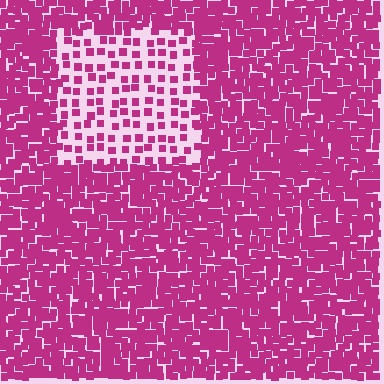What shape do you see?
I see a rectangle.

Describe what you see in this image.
The image contains small magenta elements arranged at two different densities. A rectangle-shaped region is visible where the elements are less densely packed than the surrounding area.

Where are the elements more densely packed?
The elements are more densely packed outside the rectangle boundary.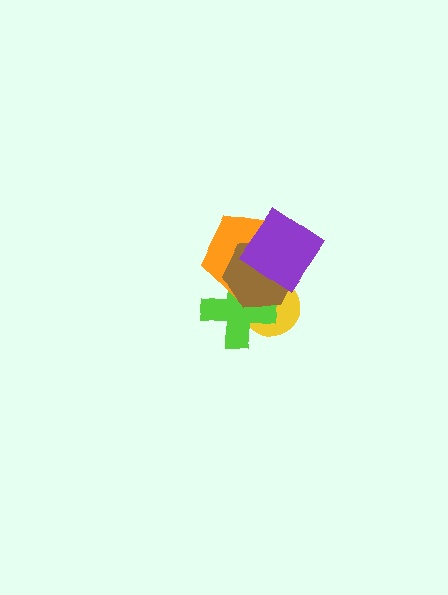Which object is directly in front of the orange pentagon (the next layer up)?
The brown hexagon is directly in front of the orange pentagon.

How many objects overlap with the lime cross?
3 objects overlap with the lime cross.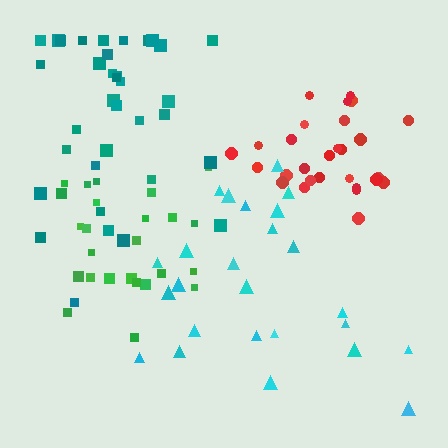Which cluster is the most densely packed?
Red.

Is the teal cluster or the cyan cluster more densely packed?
Teal.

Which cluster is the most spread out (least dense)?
Cyan.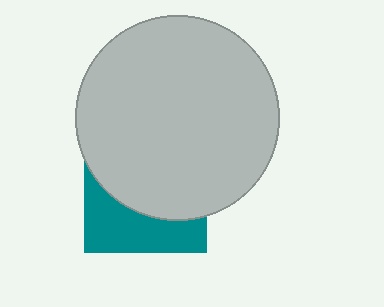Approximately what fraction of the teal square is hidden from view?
Roughly 62% of the teal square is hidden behind the light gray circle.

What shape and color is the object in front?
The object in front is a light gray circle.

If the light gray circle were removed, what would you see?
You would see the complete teal square.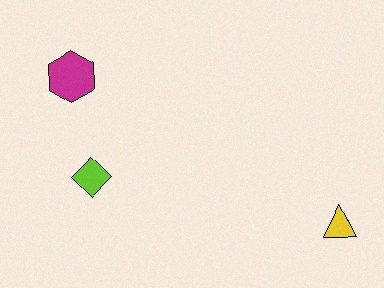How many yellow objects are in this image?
There is 1 yellow object.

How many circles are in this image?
There are no circles.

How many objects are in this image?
There are 3 objects.